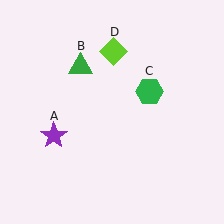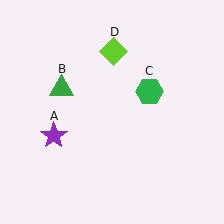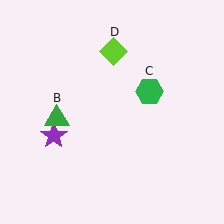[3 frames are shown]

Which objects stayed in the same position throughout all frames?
Purple star (object A) and green hexagon (object C) and lime diamond (object D) remained stationary.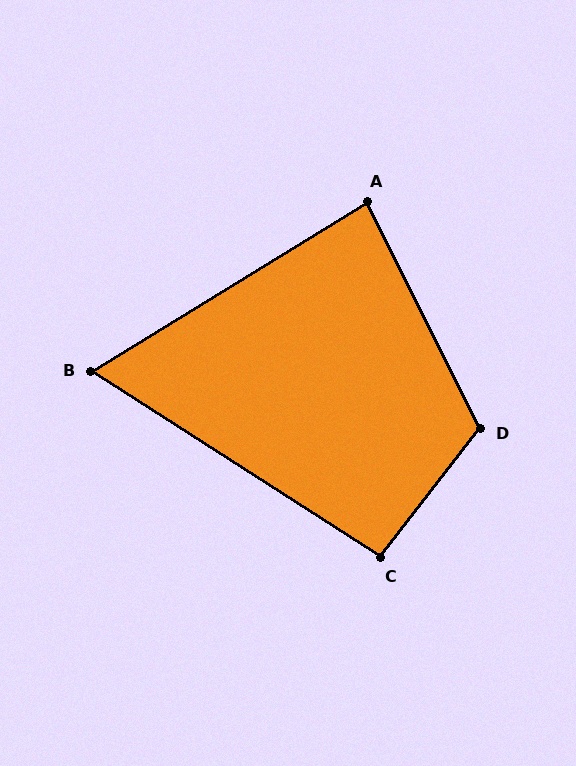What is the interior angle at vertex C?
Approximately 95 degrees (obtuse).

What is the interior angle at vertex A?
Approximately 85 degrees (acute).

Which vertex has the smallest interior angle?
B, at approximately 64 degrees.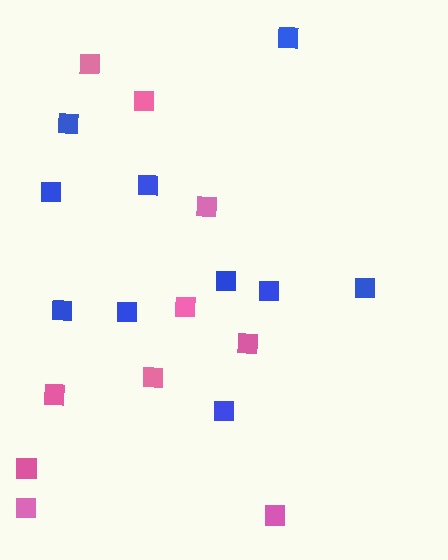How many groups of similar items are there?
There are 2 groups: one group of pink squares (10) and one group of blue squares (10).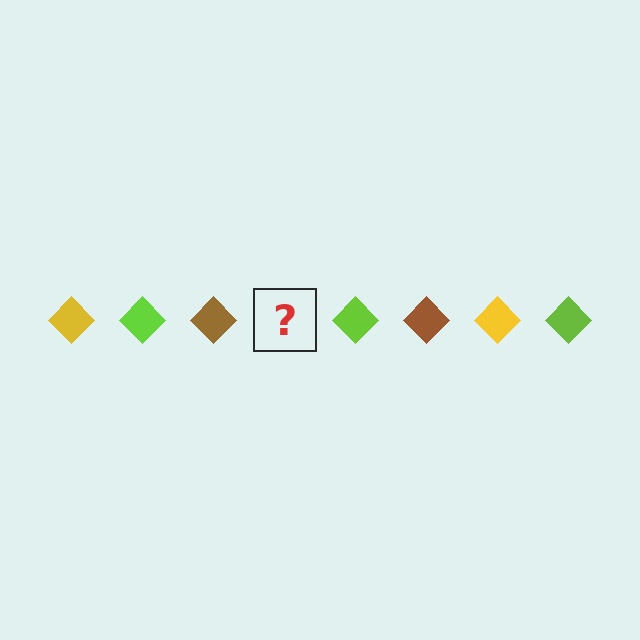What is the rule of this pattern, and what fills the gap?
The rule is that the pattern cycles through yellow, lime, brown diamonds. The gap should be filled with a yellow diamond.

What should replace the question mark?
The question mark should be replaced with a yellow diamond.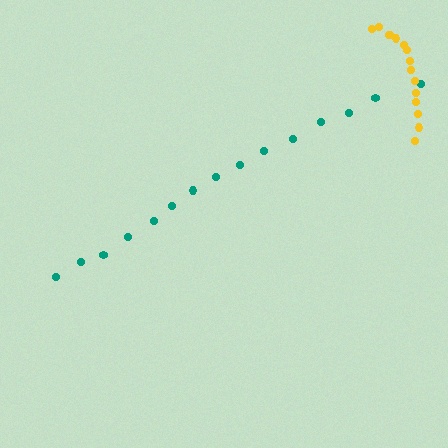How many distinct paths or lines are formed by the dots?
There are 2 distinct paths.